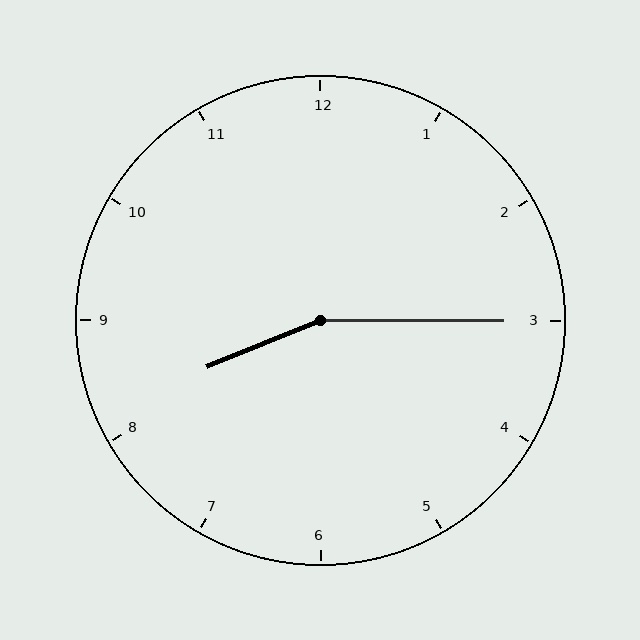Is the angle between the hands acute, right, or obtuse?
It is obtuse.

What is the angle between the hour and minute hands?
Approximately 158 degrees.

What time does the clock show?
8:15.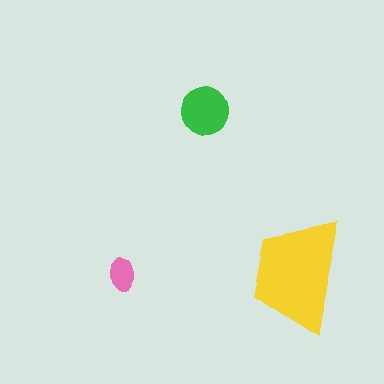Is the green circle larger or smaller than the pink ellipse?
Larger.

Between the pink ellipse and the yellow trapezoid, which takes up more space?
The yellow trapezoid.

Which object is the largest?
The yellow trapezoid.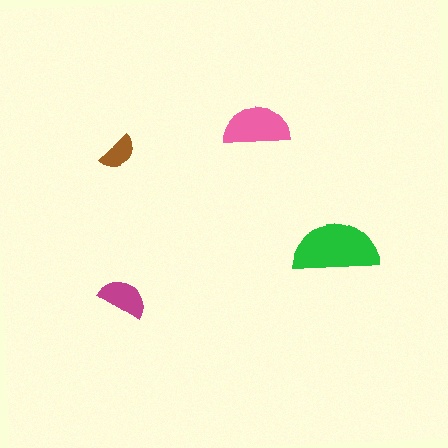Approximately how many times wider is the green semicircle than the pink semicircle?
About 1.5 times wider.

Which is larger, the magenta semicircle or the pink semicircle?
The pink one.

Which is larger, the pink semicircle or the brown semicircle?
The pink one.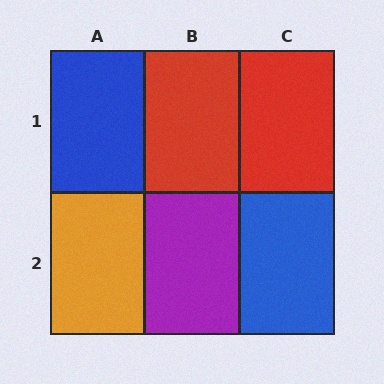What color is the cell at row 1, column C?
Red.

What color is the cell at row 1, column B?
Red.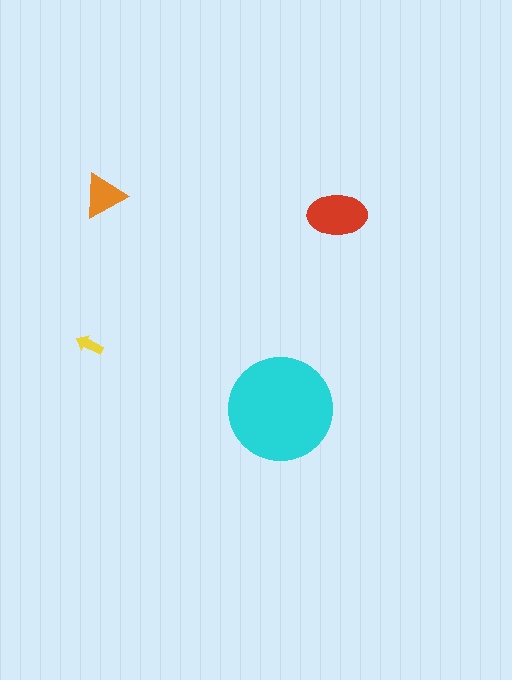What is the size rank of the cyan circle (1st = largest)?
1st.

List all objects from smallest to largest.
The yellow arrow, the orange triangle, the red ellipse, the cyan circle.